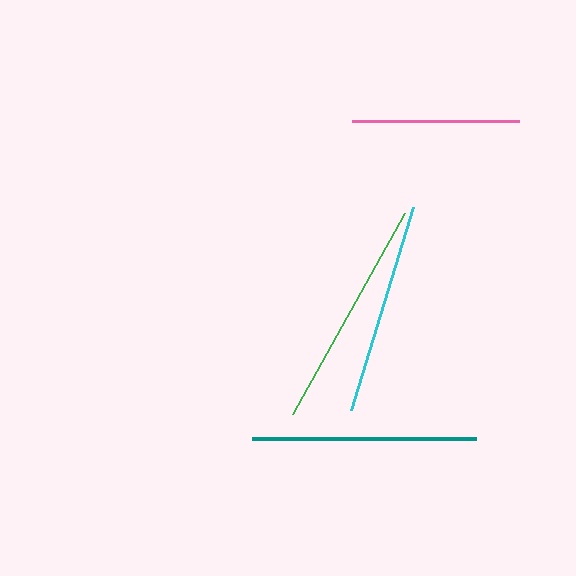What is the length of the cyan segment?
The cyan segment is approximately 212 pixels long.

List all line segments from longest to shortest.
From longest to shortest: green, teal, cyan, pink.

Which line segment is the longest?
The green line is the longest at approximately 230 pixels.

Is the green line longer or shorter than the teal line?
The green line is longer than the teal line.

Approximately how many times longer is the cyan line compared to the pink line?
The cyan line is approximately 1.3 times the length of the pink line.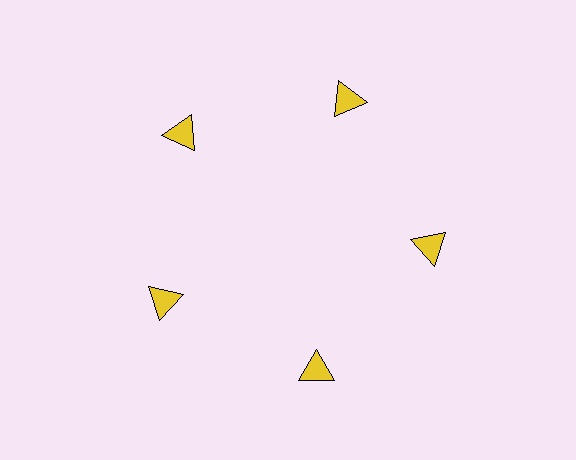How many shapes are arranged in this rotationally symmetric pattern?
There are 5 shapes, arranged in 5 groups of 1.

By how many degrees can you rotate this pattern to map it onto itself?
The pattern maps onto itself every 72 degrees of rotation.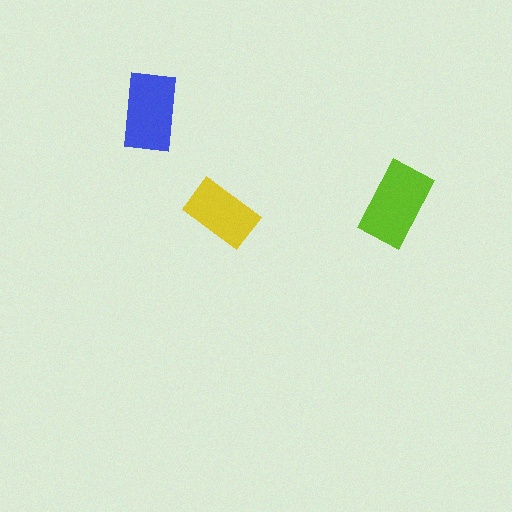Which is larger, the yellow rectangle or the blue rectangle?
The blue one.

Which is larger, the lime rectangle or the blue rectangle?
The lime one.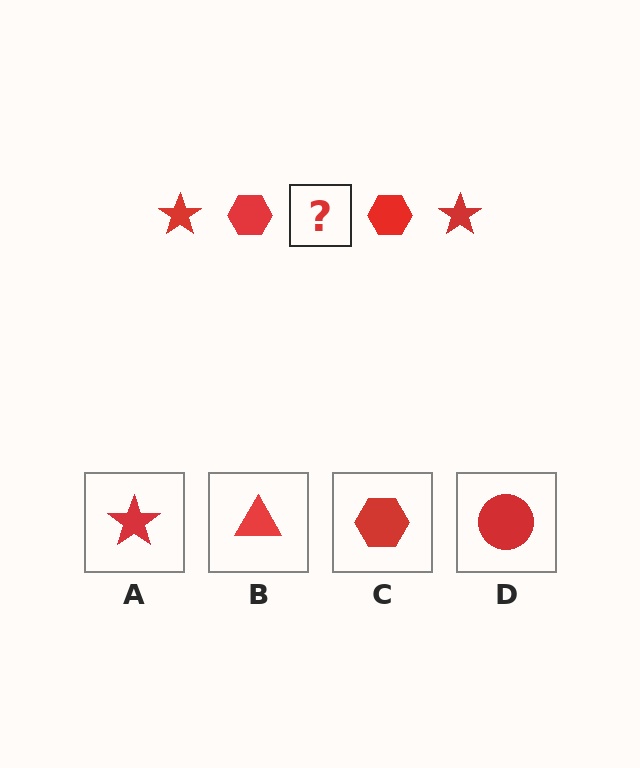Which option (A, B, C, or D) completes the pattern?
A.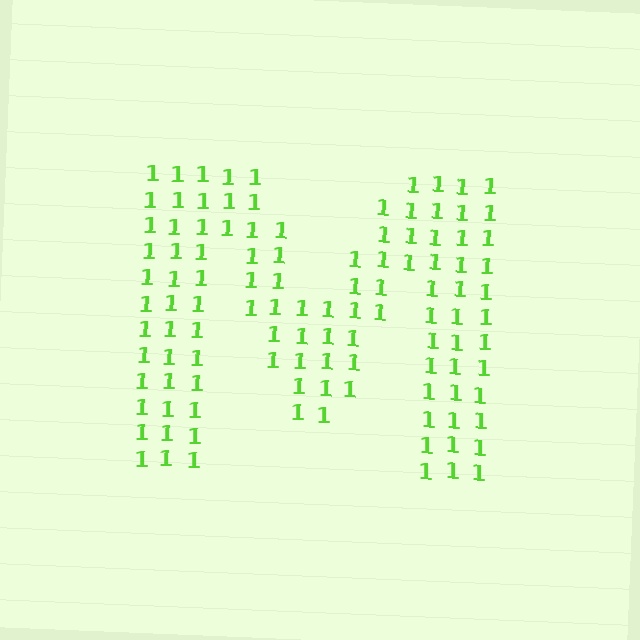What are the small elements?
The small elements are digit 1's.